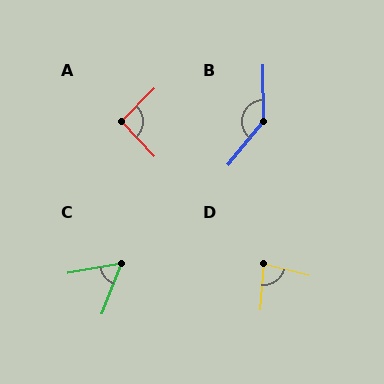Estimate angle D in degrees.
Approximately 79 degrees.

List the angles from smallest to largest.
C (59°), D (79°), A (92°), B (140°).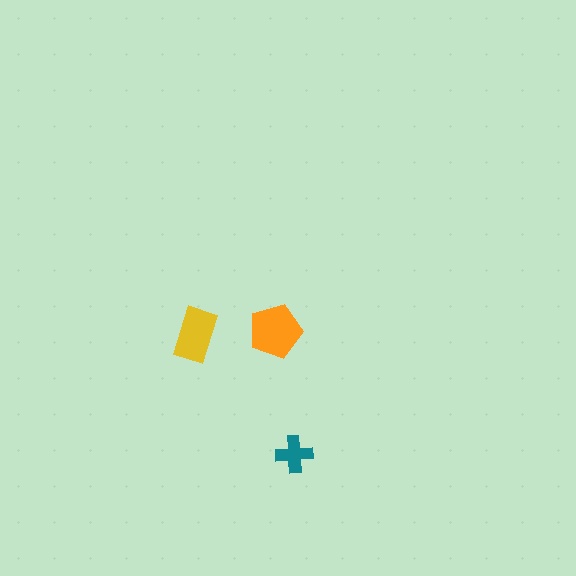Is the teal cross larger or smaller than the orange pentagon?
Smaller.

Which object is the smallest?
The teal cross.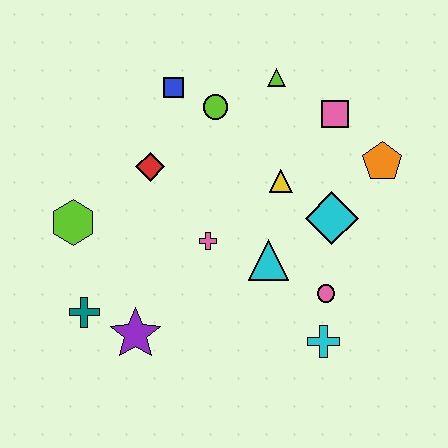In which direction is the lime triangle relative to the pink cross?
The lime triangle is above the pink cross.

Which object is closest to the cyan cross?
The pink circle is closest to the cyan cross.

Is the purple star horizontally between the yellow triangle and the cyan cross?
No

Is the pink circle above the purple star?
Yes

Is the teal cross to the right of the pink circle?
No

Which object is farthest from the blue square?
The cyan cross is farthest from the blue square.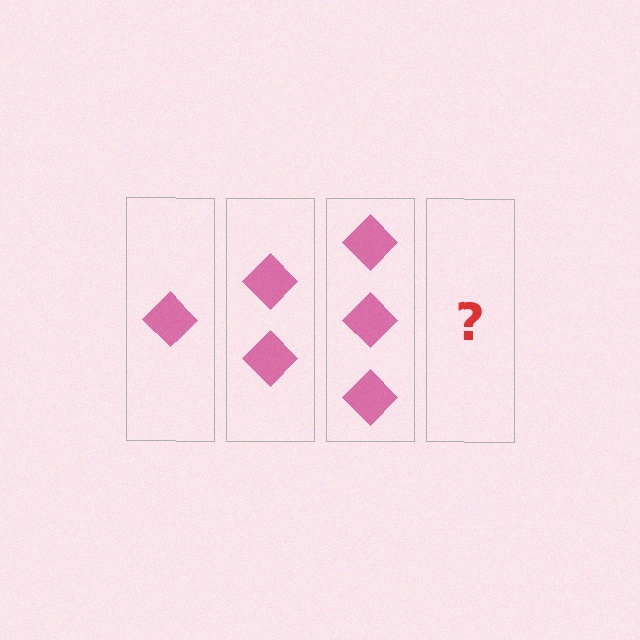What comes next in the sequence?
The next element should be 4 diamonds.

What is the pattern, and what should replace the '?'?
The pattern is that each step adds one more diamond. The '?' should be 4 diamonds.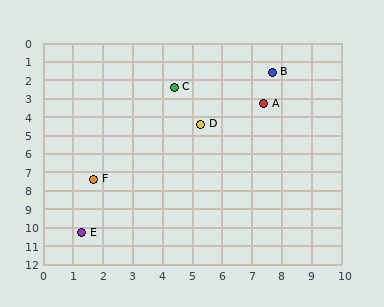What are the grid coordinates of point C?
Point C is at approximately (4.4, 2.4).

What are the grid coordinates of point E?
Point E is at approximately (1.3, 10.3).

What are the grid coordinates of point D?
Point D is at approximately (5.3, 4.4).